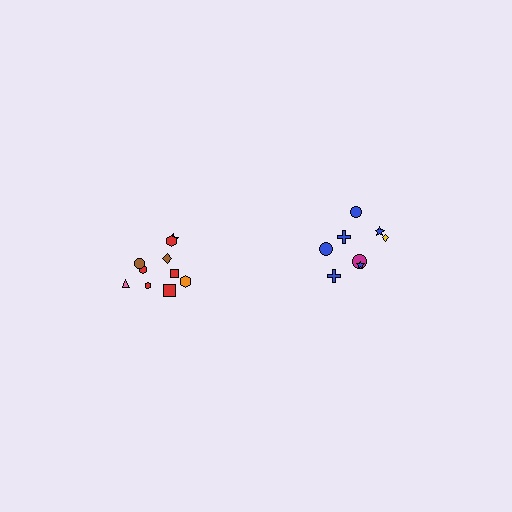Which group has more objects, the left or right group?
The left group.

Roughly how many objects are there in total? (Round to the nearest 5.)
Roughly 20 objects in total.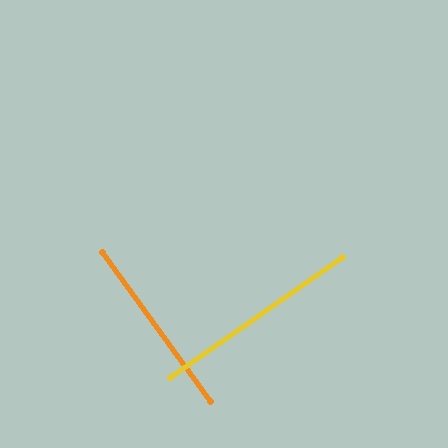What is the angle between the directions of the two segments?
Approximately 89 degrees.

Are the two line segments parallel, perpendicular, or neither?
Perpendicular — they meet at approximately 89°.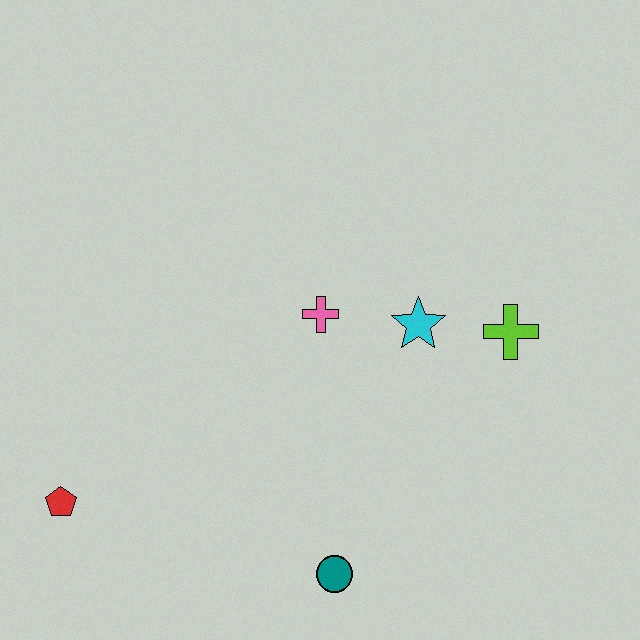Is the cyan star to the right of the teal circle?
Yes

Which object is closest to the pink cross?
The cyan star is closest to the pink cross.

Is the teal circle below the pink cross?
Yes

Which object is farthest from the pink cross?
The red pentagon is farthest from the pink cross.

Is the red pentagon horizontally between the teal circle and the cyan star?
No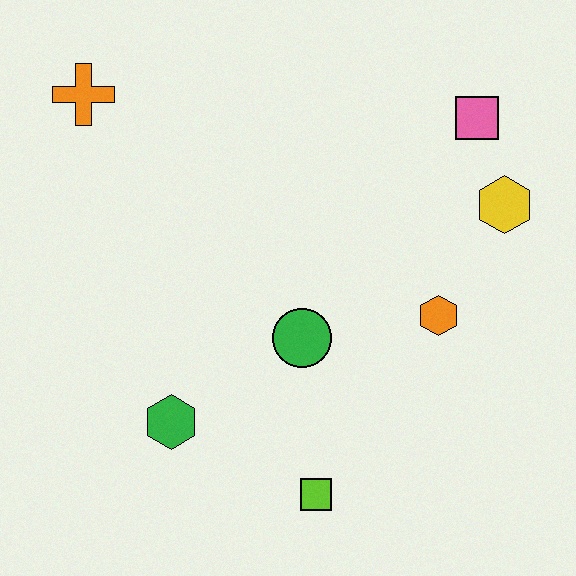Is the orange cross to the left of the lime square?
Yes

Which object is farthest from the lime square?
The orange cross is farthest from the lime square.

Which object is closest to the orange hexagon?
The yellow hexagon is closest to the orange hexagon.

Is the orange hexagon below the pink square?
Yes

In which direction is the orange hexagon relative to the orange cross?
The orange hexagon is to the right of the orange cross.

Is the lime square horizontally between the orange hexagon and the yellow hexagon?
No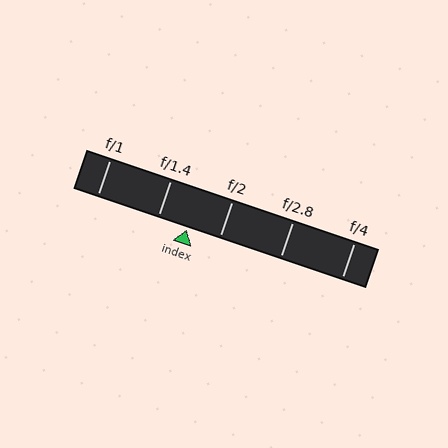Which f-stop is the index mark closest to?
The index mark is closest to f/1.4.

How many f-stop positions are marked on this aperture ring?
There are 5 f-stop positions marked.